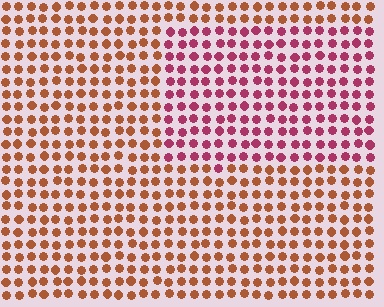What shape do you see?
I see a rectangle.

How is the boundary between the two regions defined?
The boundary is defined purely by a slight shift in hue (about 43 degrees). Spacing, size, and orientation are identical on both sides.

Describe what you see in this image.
The image is filled with small brown elements in a uniform arrangement. A rectangle-shaped region is visible where the elements are tinted to a slightly different hue, forming a subtle color boundary.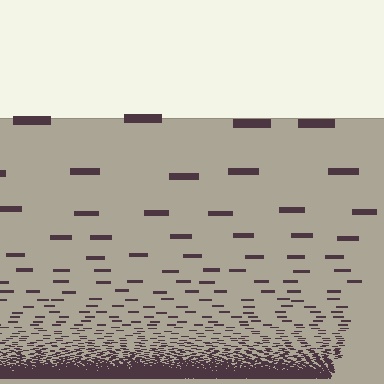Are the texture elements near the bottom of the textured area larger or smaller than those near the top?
Smaller. The gradient is inverted — elements near the bottom are smaller and denser.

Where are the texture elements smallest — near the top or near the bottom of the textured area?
Near the bottom.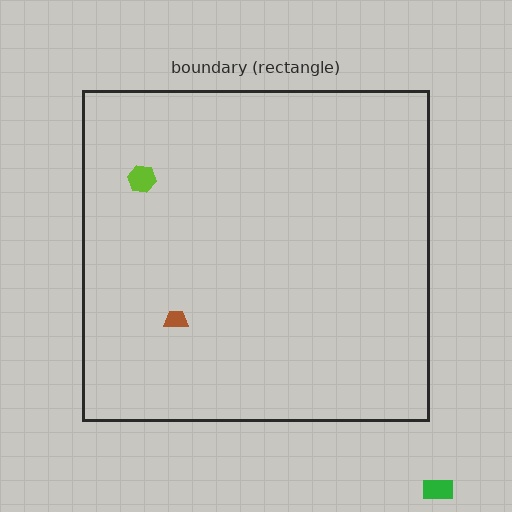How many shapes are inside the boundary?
2 inside, 1 outside.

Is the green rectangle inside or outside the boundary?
Outside.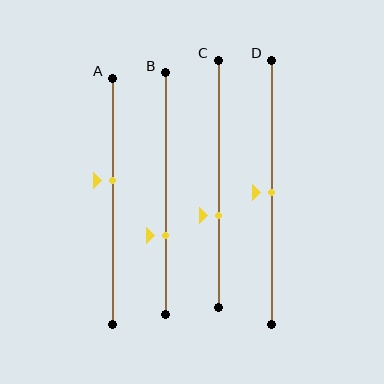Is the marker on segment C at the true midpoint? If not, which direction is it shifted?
No, the marker on segment C is shifted downward by about 13% of the segment length.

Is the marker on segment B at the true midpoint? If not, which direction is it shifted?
No, the marker on segment B is shifted downward by about 17% of the segment length.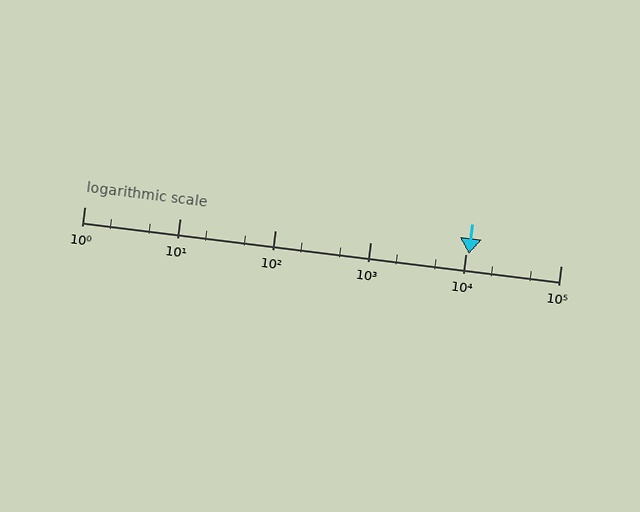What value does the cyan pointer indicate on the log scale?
The pointer indicates approximately 11000.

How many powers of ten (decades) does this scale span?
The scale spans 5 decades, from 1 to 100000.